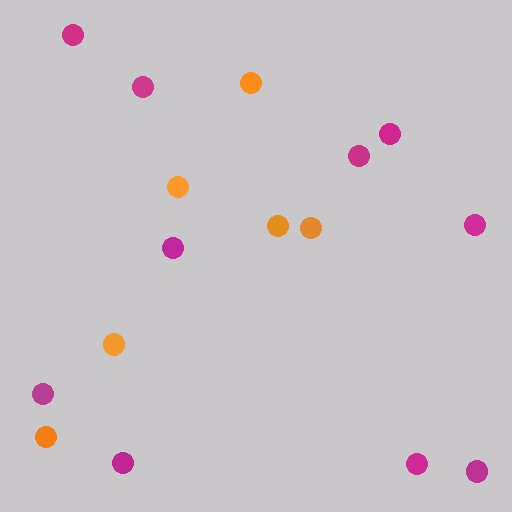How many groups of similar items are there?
There are 2 groups: one group of magenta circles (10) and one group of orange circles (6).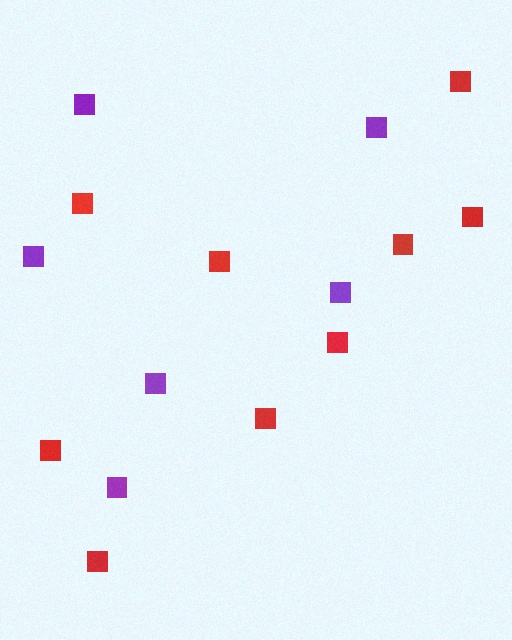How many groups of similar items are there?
There are 2 groups: one group of red squares (9) and one group of purple squares (6).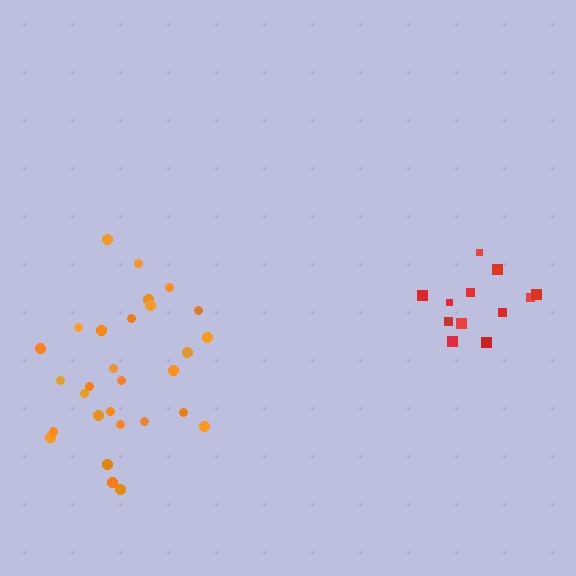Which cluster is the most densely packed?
Orange.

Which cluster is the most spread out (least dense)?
Red.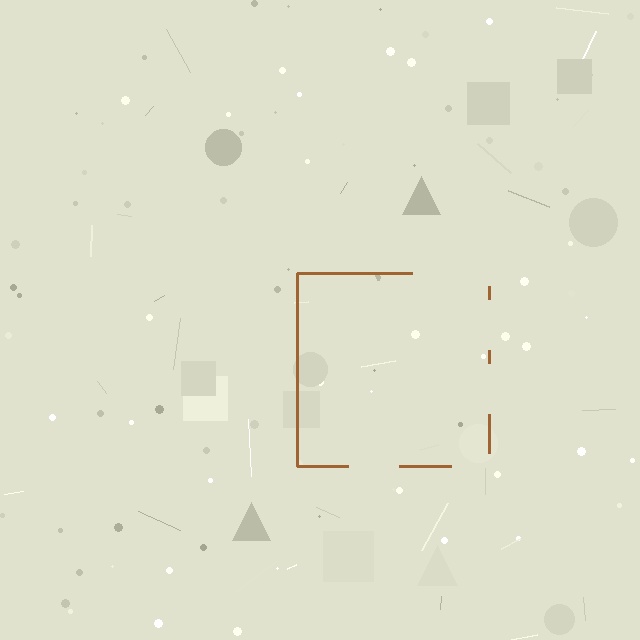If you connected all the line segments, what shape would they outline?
They would outline a square.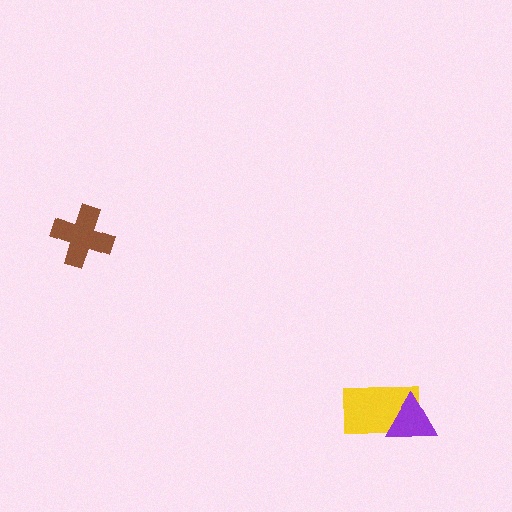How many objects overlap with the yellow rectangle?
1 object overlaps with the yellow rectangle.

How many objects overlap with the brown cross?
0 objects overlap with the brown cross.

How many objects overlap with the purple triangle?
1 object overlaps with the purple triangle.